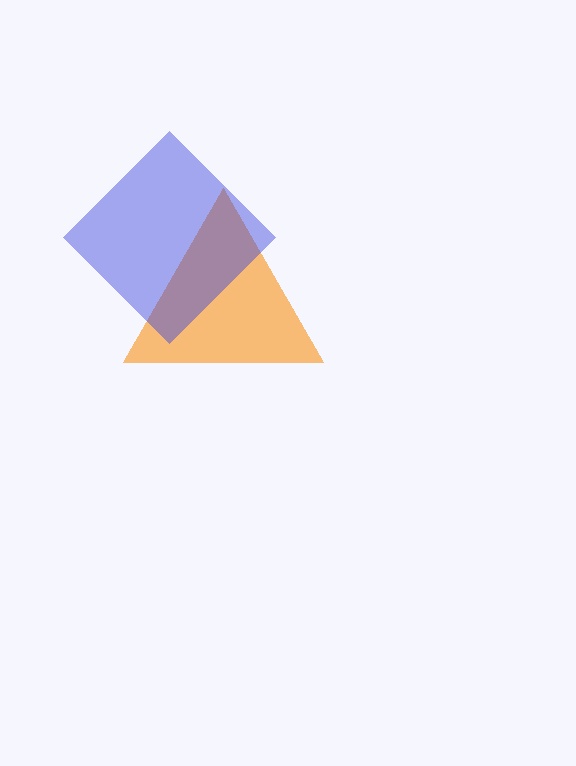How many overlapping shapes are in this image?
There are 2 overlapping shapes in the image.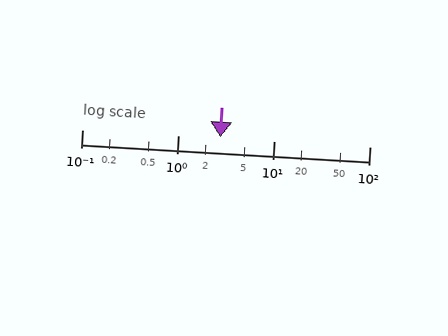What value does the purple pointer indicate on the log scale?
The pointer indicates approximately 2.8.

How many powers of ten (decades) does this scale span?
The scale spans 3 decades, from 0.1 to 100.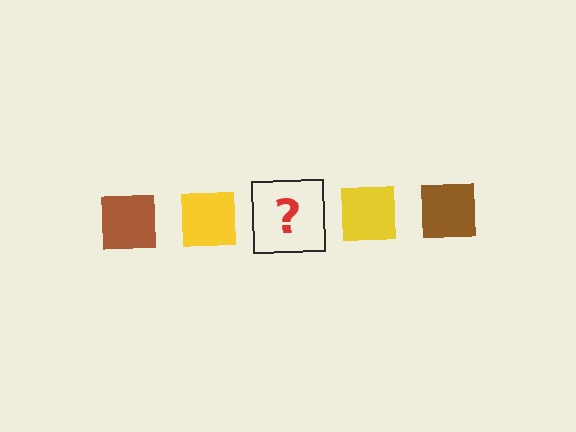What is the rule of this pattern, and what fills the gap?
The rule is that the pattern cycles through brown, yellow squares. The gap should be filled with a brown square.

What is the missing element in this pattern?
The missing element is a brown square.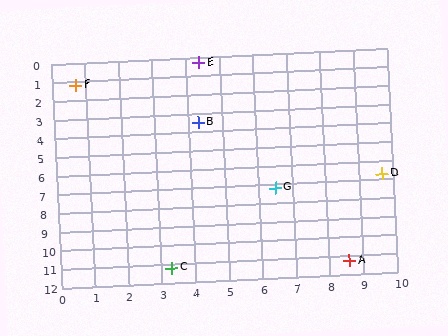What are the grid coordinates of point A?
Point A is at approximately (8.6, 11.3).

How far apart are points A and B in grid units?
Points A and B are about 8.9 grid units apart.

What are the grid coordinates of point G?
Point G is at approximately (6.5, 7.2).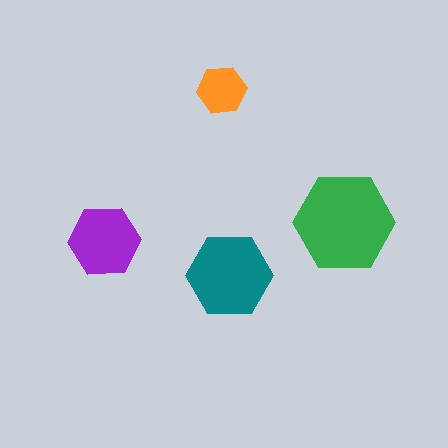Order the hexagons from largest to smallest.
the green one, the teal one, the purple one, the orange one.